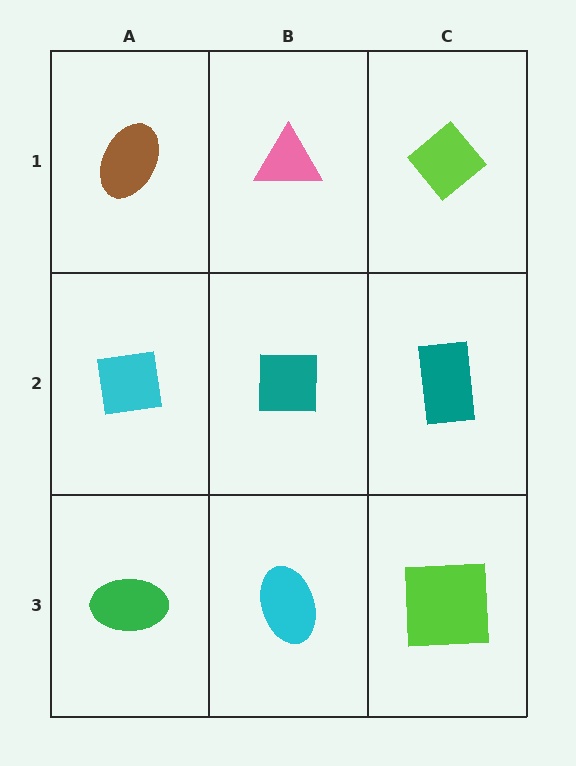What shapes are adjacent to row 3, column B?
A teal square (row 2, column B), a green ellipse (row 3, column A), a lime square (row 3, column C).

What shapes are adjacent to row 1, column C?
A teal rectangle (row 2, column C), a pink triangle (row 1, column B).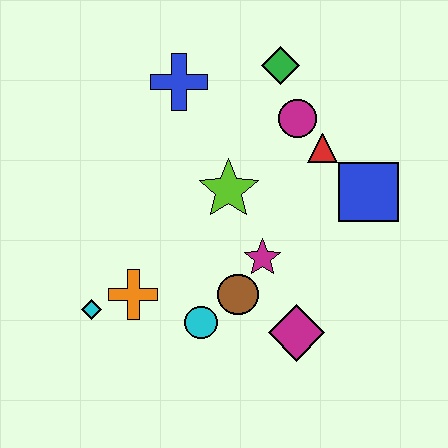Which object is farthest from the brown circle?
The green diamond is farthest from the brown circle.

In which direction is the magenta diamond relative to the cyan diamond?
The magenta diamond is to the right of the cyan diamond.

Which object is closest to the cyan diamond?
The orange cross is closest to the cyan diamond.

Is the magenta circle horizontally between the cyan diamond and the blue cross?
No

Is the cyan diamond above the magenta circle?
No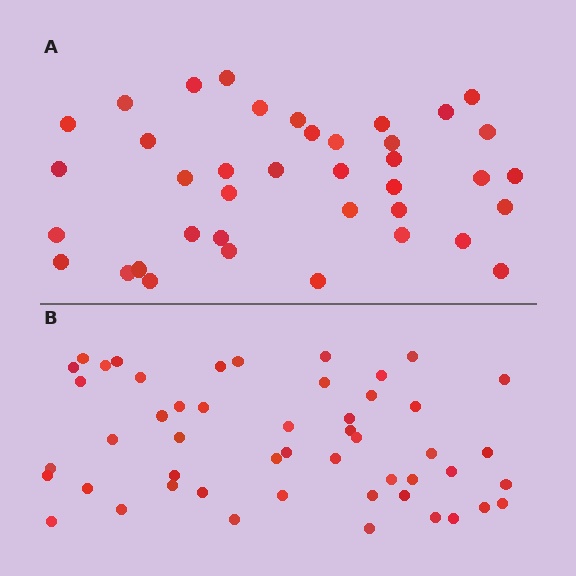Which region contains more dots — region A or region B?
Region B (the bottom region) has more dots.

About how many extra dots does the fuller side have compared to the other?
Region B has roughly 12 or so more dots than region A.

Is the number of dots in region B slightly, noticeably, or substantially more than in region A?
Region B has noticeably more, but not dramatically so. The ratio is roughly 1.3 to 1.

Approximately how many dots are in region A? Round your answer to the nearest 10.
About 40 dots. (The exact count is 39, which rounds to 40.)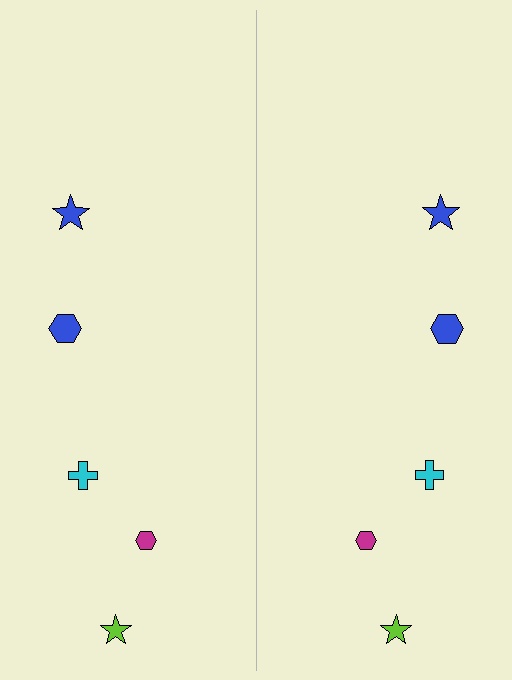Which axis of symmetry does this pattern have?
The pattern has a vertical axis of symmetry running through the center of the image.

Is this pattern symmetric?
Yes, this pattern has bilateral (reflection) symmetry.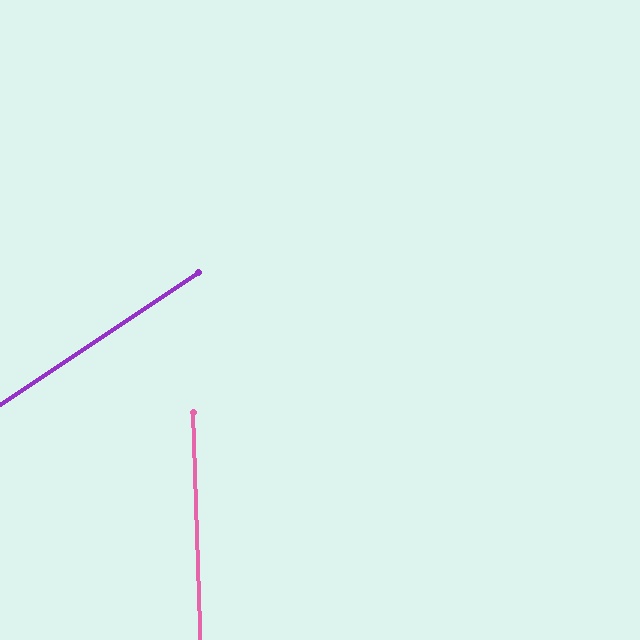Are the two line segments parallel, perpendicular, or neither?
Neither parallel nor perpendicular — they differ by about 58°.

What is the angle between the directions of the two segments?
Approximately 58 degrees.